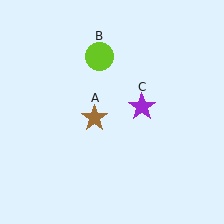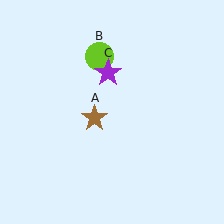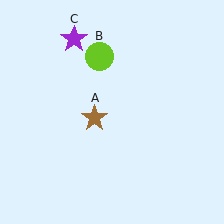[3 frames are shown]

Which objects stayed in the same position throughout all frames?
Brown star (object A) and lime circle (object B) remained stationary.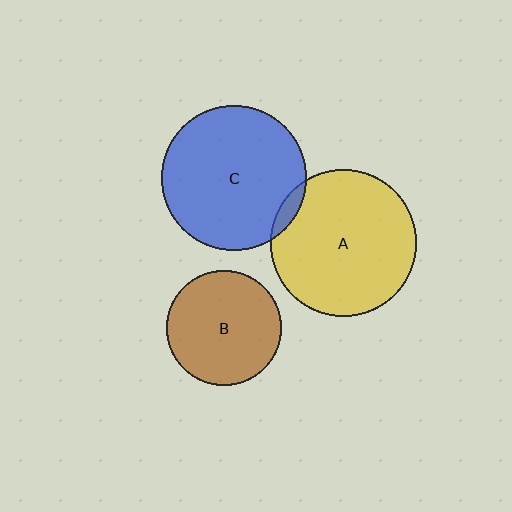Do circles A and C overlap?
Yes.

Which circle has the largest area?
Circle A (yellow).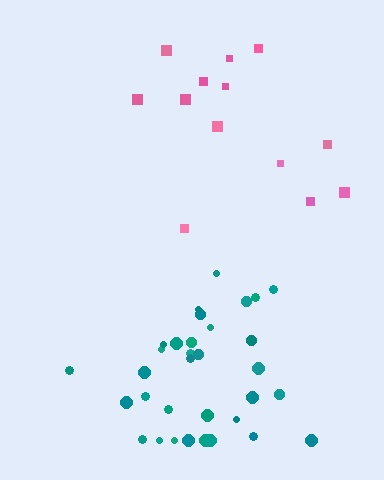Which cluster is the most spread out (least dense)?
Pink.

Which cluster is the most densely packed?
Teal.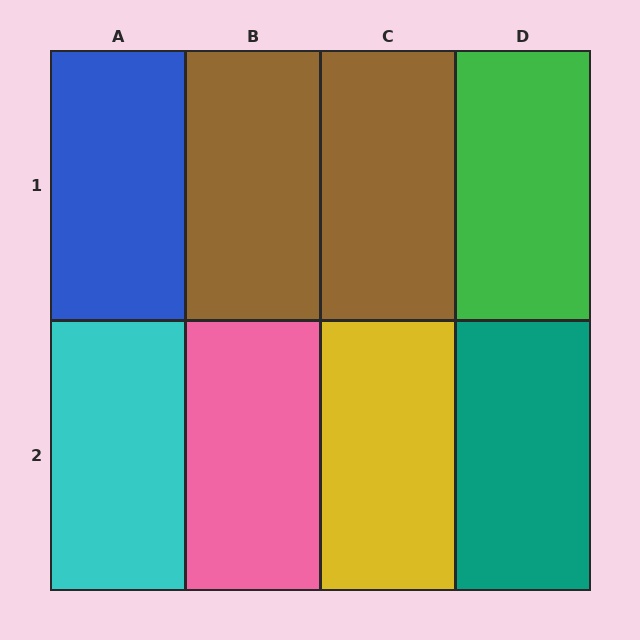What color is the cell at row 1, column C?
Brown.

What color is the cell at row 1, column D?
Green.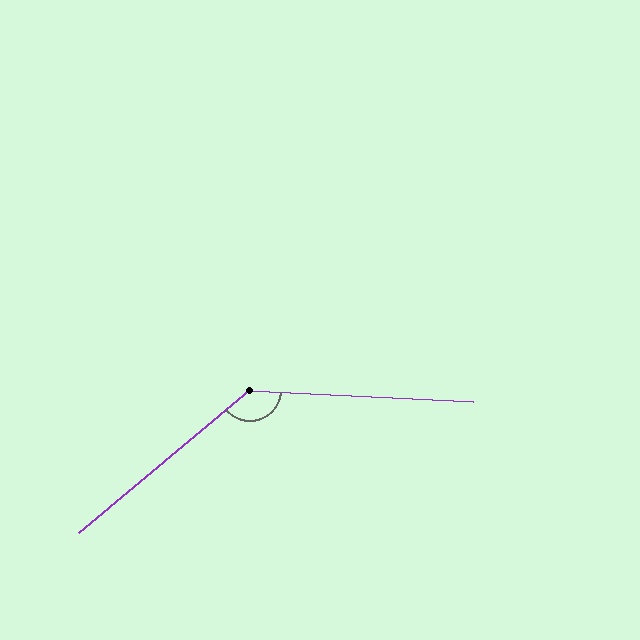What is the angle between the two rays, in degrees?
Approximately 137 degrees.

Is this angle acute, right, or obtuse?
It is obtuse.